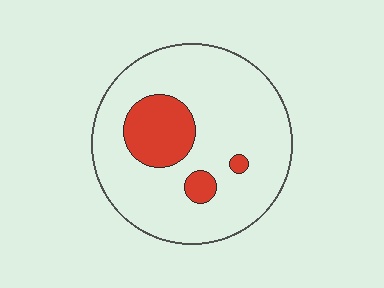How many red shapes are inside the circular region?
3.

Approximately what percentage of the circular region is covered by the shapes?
Approximately 15%.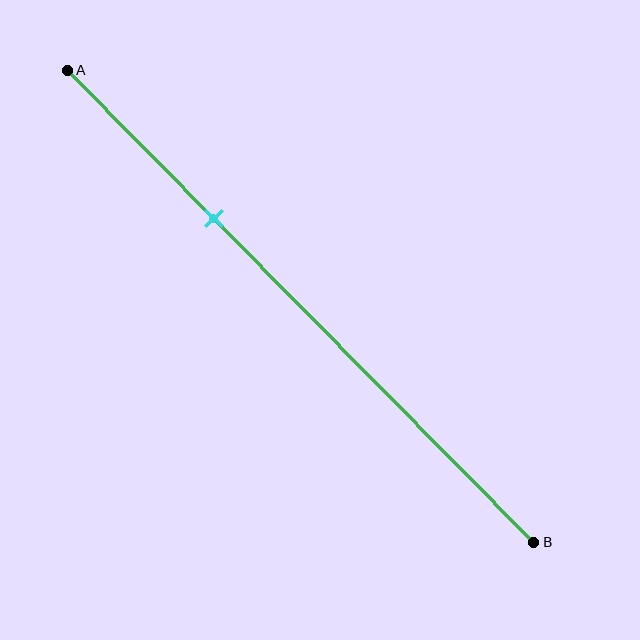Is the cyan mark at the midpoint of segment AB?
No, the mark is at about 30% from A, not at the 50% midpoint.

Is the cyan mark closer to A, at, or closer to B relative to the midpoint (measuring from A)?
The cyan mark is closer to point A than the midpoint of segment AB.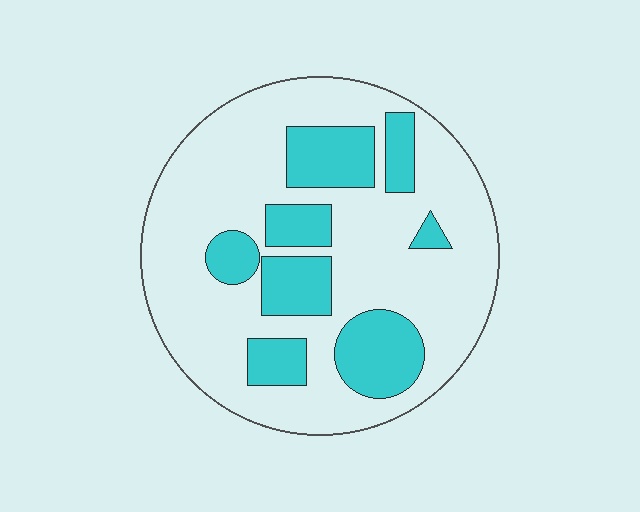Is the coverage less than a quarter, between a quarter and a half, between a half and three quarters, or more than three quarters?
Between a quarter and a half.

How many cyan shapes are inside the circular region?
8.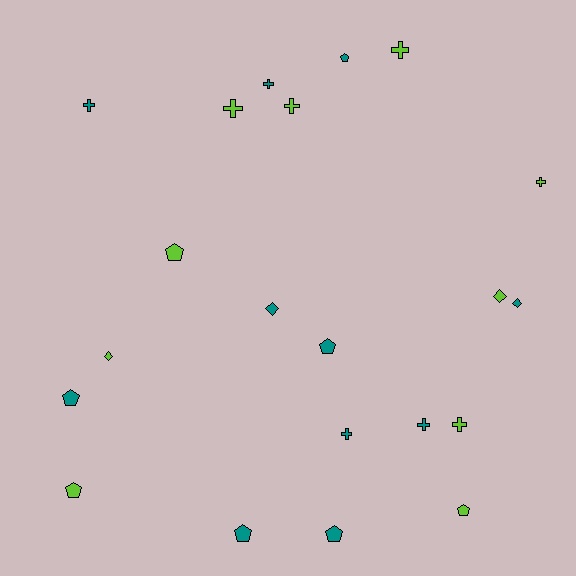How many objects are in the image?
There are 21 objects.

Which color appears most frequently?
Teal, with 11 objects.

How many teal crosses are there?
There are 4 teal crosses.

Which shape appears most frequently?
Cross, with 9 objects.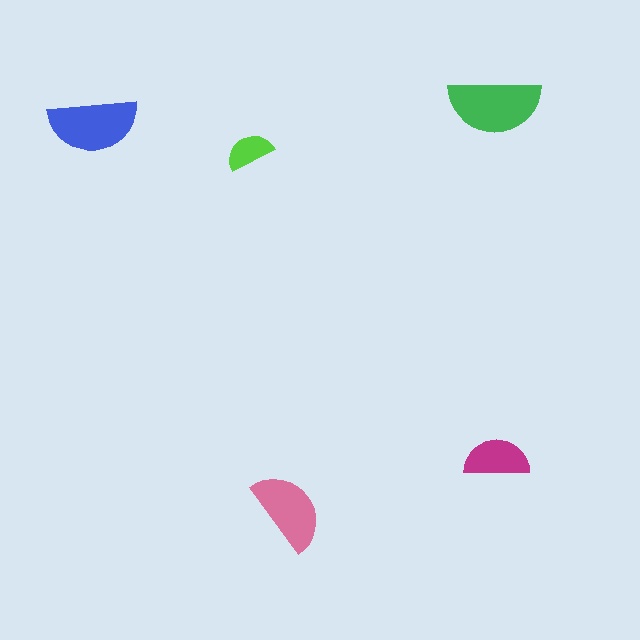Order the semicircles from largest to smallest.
the green one, the blue one, the pink one, the magenta one, the lime one.